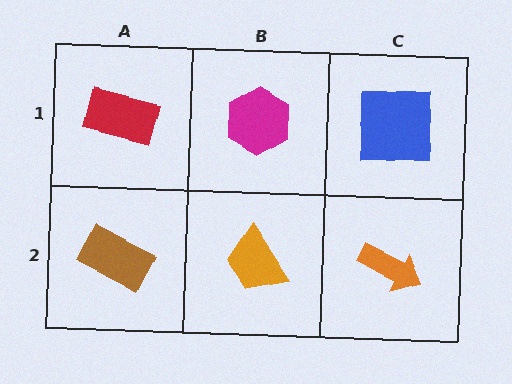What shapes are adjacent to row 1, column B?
An orange trapezoid (row 2, column B), a red rectangle (row 1, column A), a blue square (row 1, column C).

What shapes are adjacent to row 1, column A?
A brown rectangle (row 2, column A), a magenta hexagon (row 1, column B).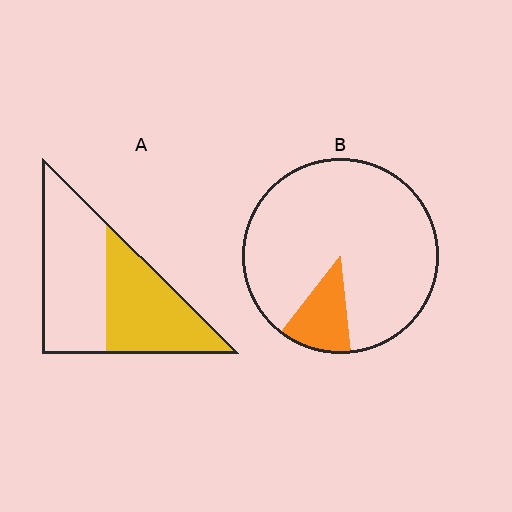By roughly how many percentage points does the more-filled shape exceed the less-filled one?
By roughly 35 percentage points (A over B).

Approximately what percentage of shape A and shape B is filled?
A is approximately 45% and B is approximately 10%.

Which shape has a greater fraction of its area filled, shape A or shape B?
Shape A.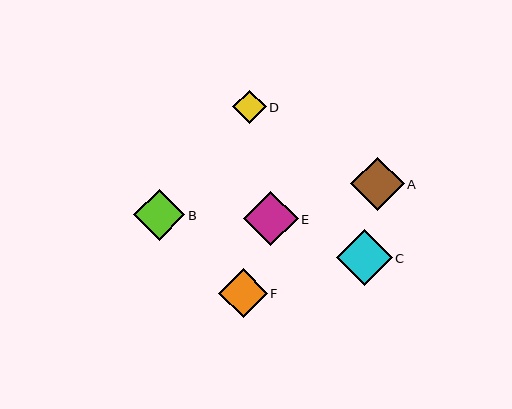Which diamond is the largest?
Diamond C is the largest with a size of approximately 56 pixels.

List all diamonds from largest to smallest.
From largest to smallest: C, E, A, B, F, D.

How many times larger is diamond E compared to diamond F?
Diamond E is approximately 1.1 times the size of diamond F.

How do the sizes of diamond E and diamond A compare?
Diamond E and diamond A are approximately the same size.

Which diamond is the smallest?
Diamond D is the smallest with a size of approximately 33 pixels.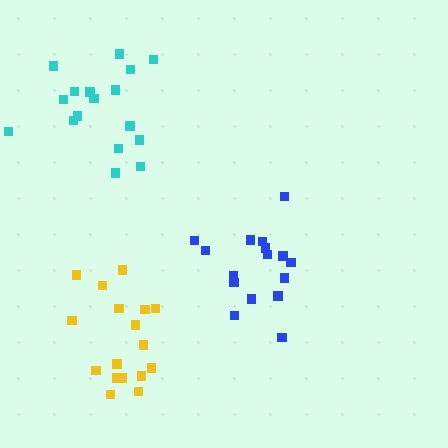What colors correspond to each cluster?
The clusters are colored: cyan, blue, yellow.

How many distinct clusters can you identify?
There are 3 distinct clusters.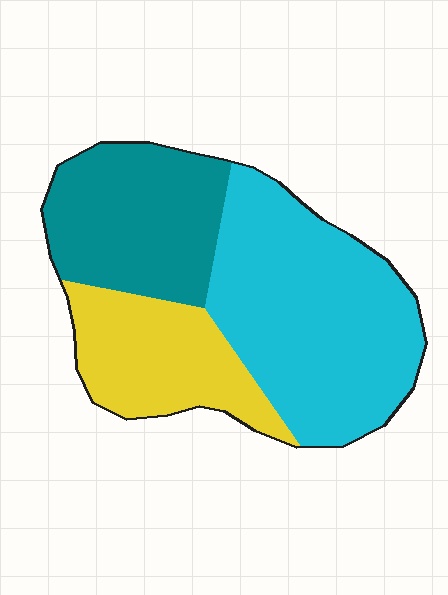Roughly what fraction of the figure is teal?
Teal takes up between a sixth and a third of the figure.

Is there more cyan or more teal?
Cyan.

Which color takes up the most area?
Cyan, at roughly 45%.